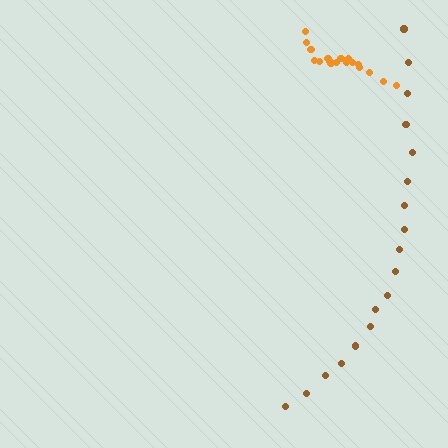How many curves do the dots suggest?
There are 2 distinct paths.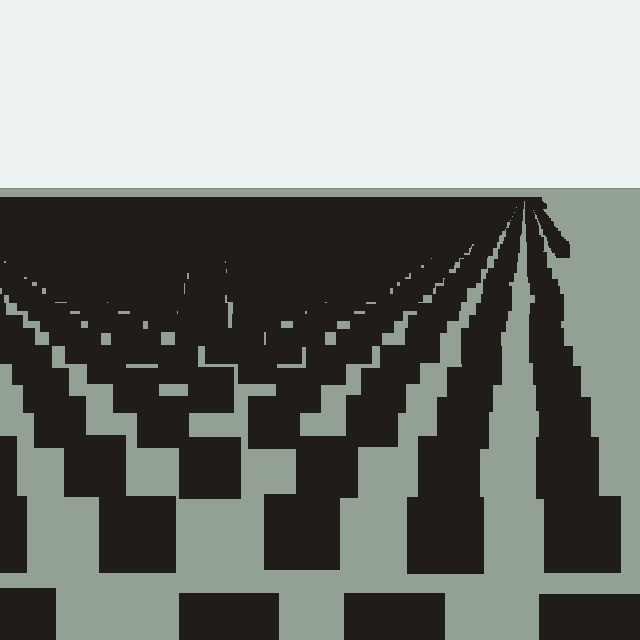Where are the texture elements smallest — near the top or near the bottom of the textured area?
Near the top.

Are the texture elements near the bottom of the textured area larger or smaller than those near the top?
Larger. Near the bottom, elements are closer to the viewer and appear at a bigger on-screen size.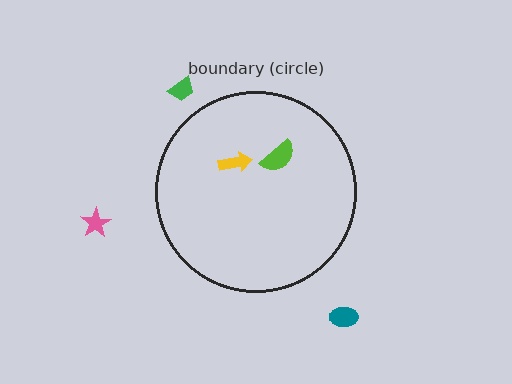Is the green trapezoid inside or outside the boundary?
Outside.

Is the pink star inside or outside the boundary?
Outside.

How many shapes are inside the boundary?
2 inside, 3 outside.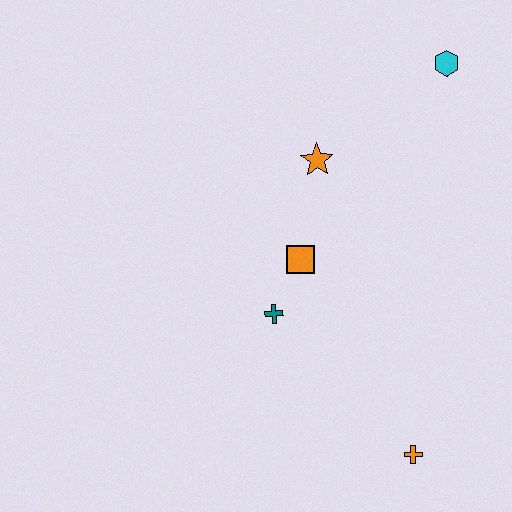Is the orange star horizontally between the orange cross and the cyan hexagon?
No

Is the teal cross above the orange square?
No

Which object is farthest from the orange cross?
The cyan hexagon is farthest from the orange cross.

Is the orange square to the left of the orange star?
Yes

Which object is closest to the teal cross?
The orange square is closest to the teal cross.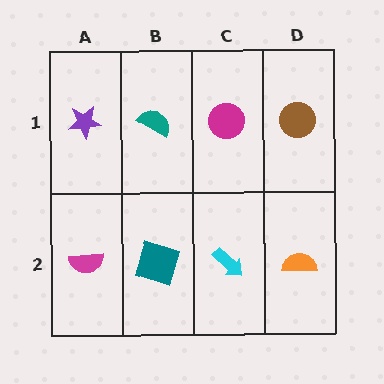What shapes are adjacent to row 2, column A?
A purple star (row 1, column A), a teal square (row 2, column B).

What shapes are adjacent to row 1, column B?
A teal square (row 2, column B), a purple star (row 1, column A), a magenta circle (row 1, column C).